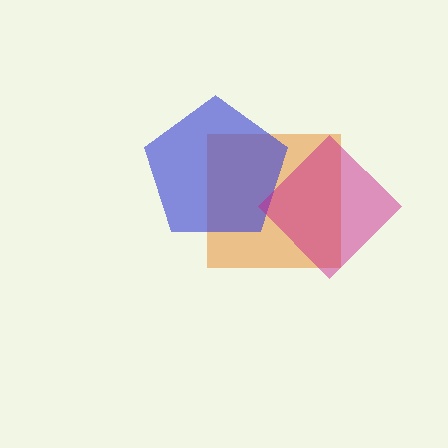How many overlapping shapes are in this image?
There are 3 overlapping shapes in the image.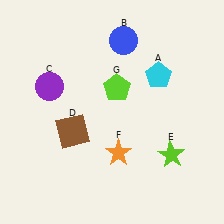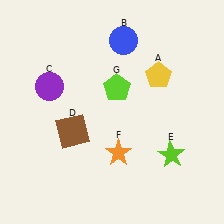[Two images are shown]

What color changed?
The pentagon (A) changed from cyan in Image 1 to yellow in Image 2.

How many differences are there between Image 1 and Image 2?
There is 1 difference between the two images.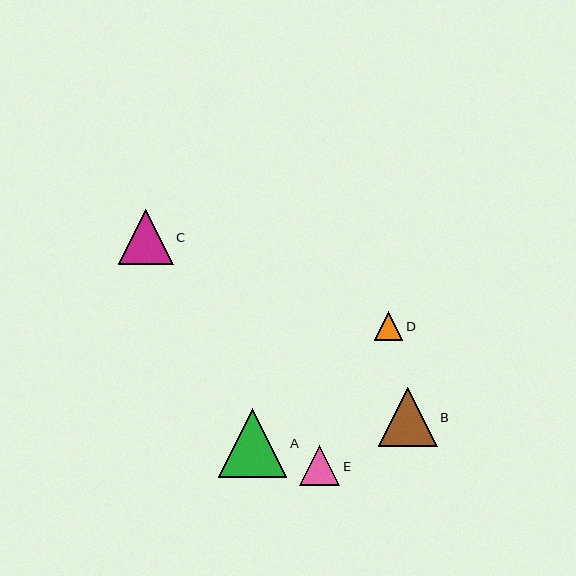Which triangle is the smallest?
Triangle D is the smallest with a size of approximately 29 pixels.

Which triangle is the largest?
Triangle A is the largest with a size of approximately 69 pixels.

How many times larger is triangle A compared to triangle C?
Triangle A is approximately 1.3 times the size of triangle C.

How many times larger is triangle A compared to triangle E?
Triangle A is approximately 1.7 times the size of triangle E.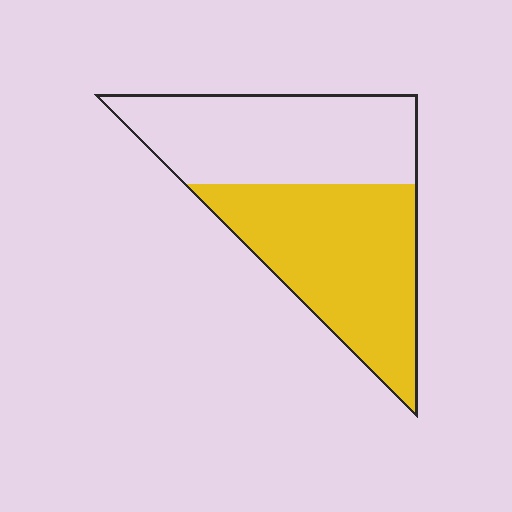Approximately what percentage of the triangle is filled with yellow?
Approximately 50%.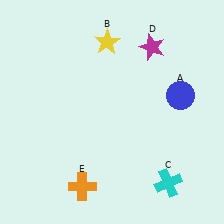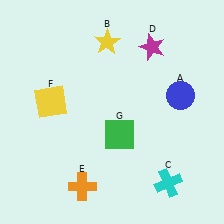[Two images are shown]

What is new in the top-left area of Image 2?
A yellow square (F) was added in the top-left area of Image 2.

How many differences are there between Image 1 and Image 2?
There are 2 differences between the two images.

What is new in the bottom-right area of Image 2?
A green square (G) was added in the bottom-right area of Image 2.